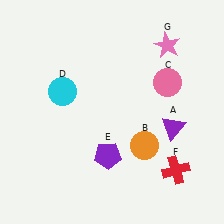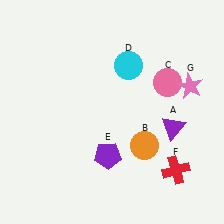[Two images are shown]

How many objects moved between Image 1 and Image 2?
2 objects moved between the two images.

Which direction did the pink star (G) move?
The pink star (G) moved down.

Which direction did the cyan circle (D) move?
The cyan circle (D) moved right.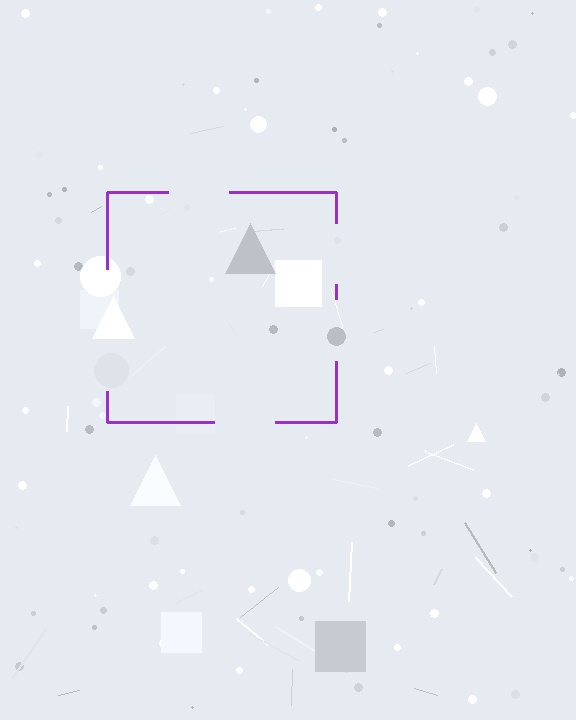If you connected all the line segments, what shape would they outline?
They would outline a square.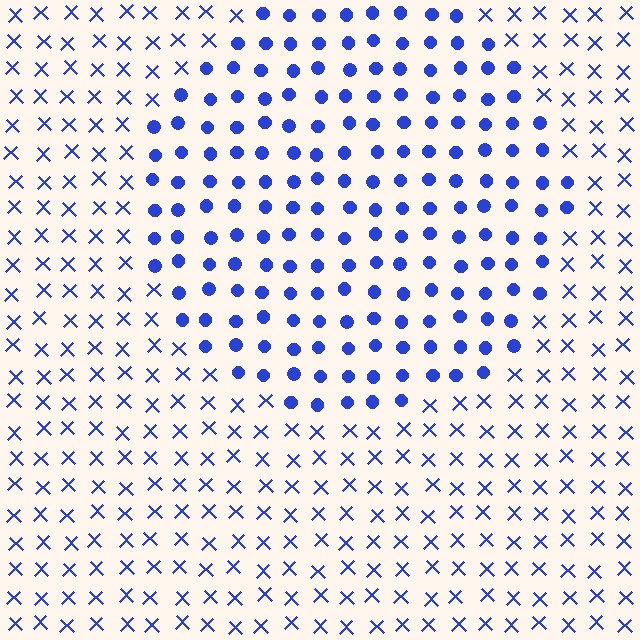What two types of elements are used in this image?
The image uses circles inside the circle region and X marks outside it.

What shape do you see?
I see a circle.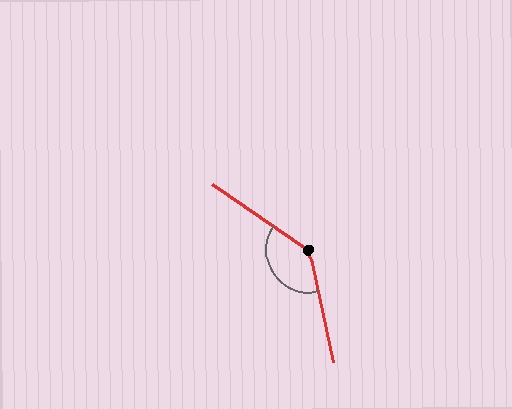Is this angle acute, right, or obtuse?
It is obtuse.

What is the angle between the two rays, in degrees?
Approximately 137 degrees.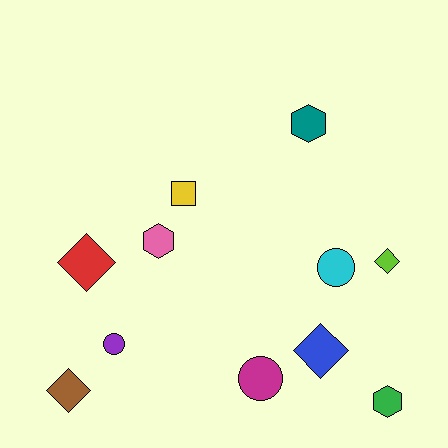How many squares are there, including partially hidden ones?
There is 1 square.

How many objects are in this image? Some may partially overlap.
There are 11 objects.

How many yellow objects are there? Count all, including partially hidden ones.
There is 1 yellow object.